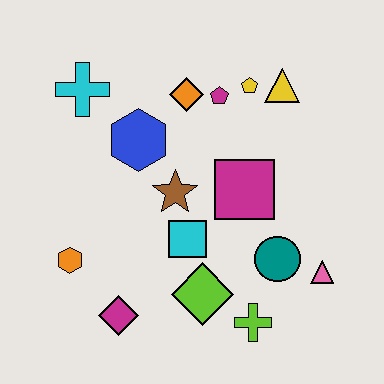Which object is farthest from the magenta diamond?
The yellow triangle is farthest from the magenta diamond.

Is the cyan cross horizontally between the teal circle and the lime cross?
No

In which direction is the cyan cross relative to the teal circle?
The cyan cross is to the left of the teal circle.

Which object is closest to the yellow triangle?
The yellow pentagon is closest to the yellow triangle.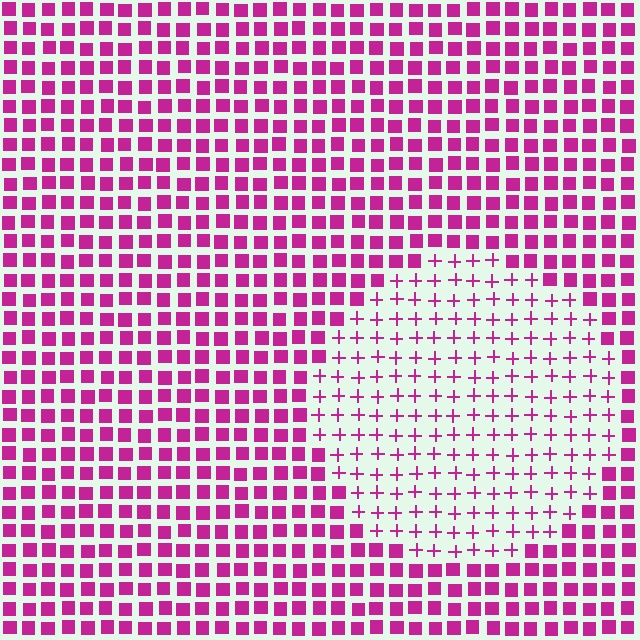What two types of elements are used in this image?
The image uses plus signs inside the circle region and squares outside it.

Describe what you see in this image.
The image is filled with small magenta elements arranged in a uniform grid. A circle-shaped region contains plus signs, while the surrounding area contains squares. The boundary is defined purely by the change in element shape.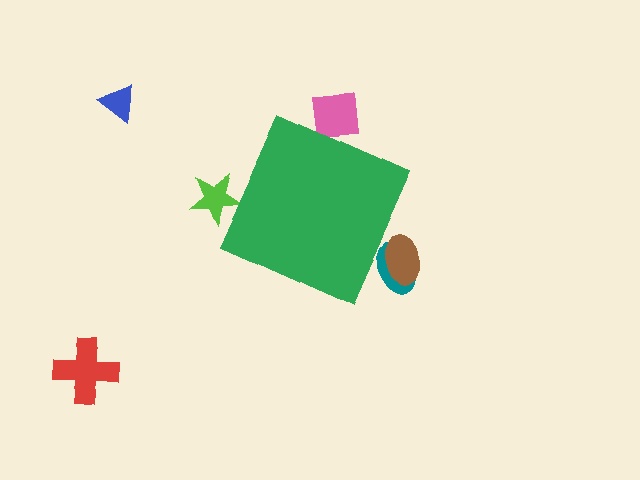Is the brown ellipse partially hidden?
Yes, the brown ellipse is partially hidden behind the green diamond.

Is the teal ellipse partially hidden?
Yes, the teal ellipse is partially hidden behind the green diamond.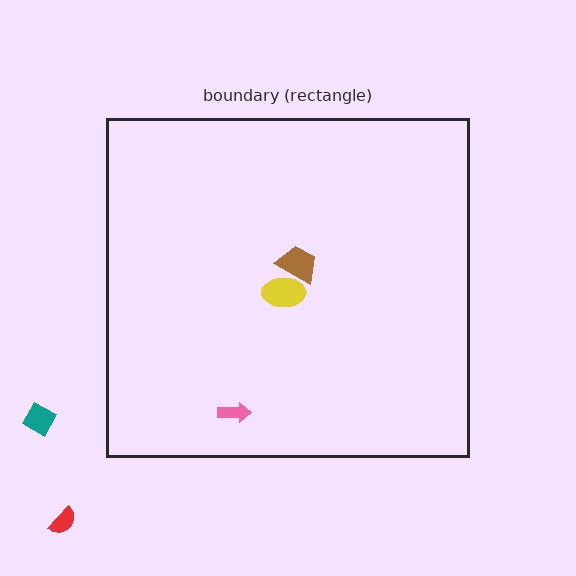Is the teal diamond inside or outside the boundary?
Outside.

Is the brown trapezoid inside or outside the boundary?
Inside.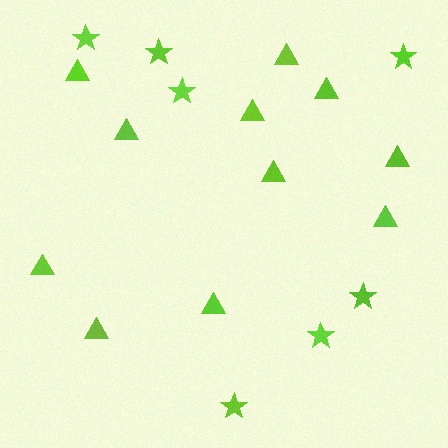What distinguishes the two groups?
There are 2 groups: one group of stars (7) and one group of triangles (11).